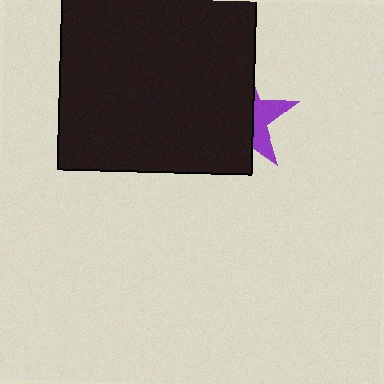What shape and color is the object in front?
The object in front is a black square.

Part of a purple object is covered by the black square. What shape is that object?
It is a star.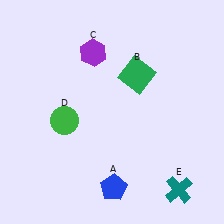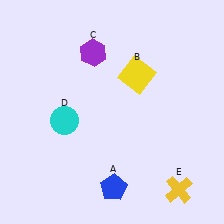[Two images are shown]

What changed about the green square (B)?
In Image 1, B is green. In Image 2, it changed to yellow.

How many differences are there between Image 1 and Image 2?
There are 3 differences between the two images.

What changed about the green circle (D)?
In Image 1, D is green. In Image 2, it changed to cyan.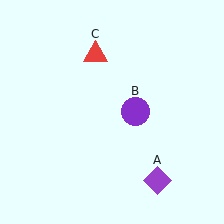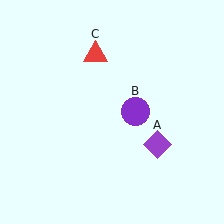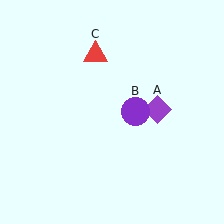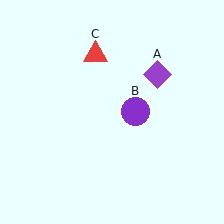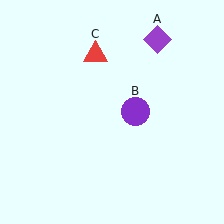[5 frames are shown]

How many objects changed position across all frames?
1 object changed position: purple diamond (object A).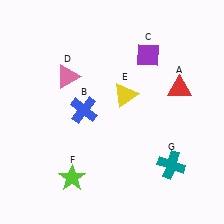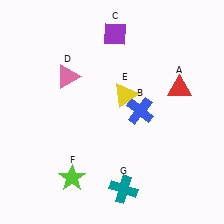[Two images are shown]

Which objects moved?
The objects that moved are: the blue cross (B), the purple diamond (C), the teal cross (G).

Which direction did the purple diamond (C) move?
The purple diamond (C) moved left.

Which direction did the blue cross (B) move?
The blue cross (B) moved right.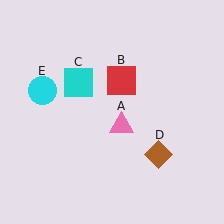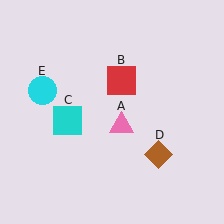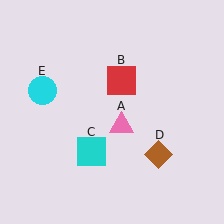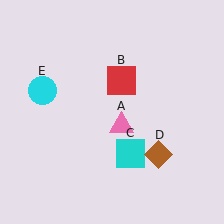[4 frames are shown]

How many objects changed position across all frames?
1 object changed position: cyan square (object C).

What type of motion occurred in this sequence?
The cyan square (object C) rotated counterclockwise around the center of the scene.